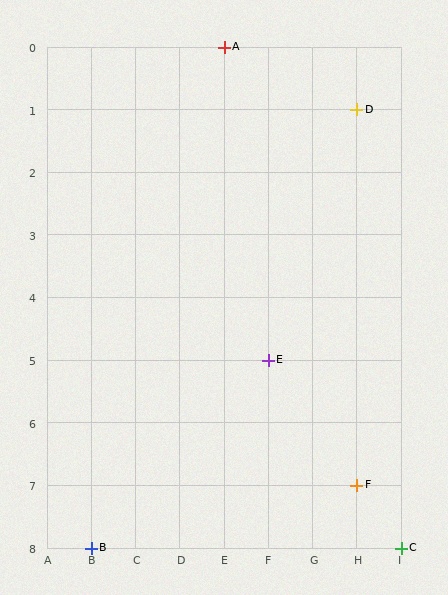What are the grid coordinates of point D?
Point D is at grid coordinates (H, 1).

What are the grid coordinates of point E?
Point E is at grid coordinates (F, 5).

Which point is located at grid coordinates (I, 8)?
Point C is at (I, 8).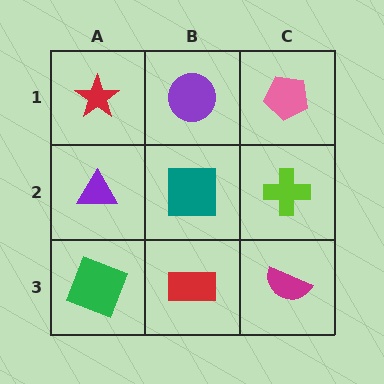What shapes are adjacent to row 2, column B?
A purple circle (row 1, column B), a red rectangle (row 3, column B), a purple triangle (row 2, column A), a lime cross (row 2, column C).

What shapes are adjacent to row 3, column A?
A purple triangle (row 2, column A), a red rectangle (row 3, column B).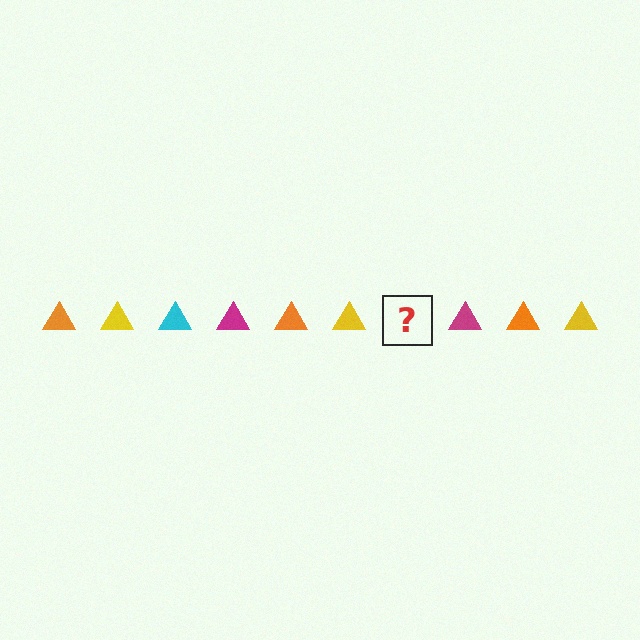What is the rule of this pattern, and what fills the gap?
The rule is that the pattern cycles through orange, yellow, cyan, magenta triangles. The gap should be filled with a cyan triangle.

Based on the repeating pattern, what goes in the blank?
The blank should be a cyan triangle.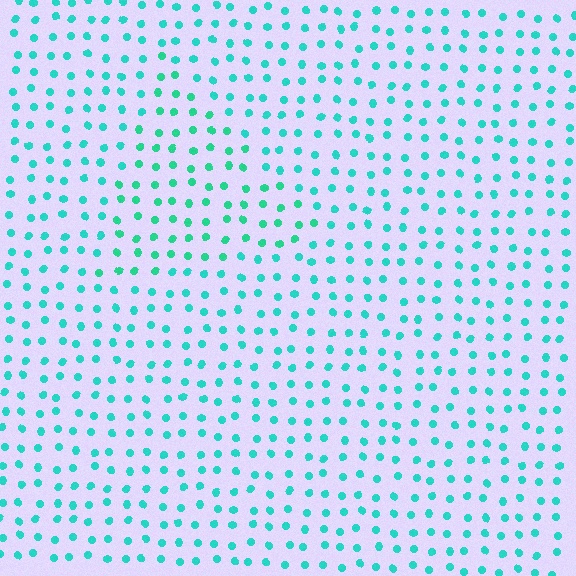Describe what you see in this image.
The image is filled with small cyan elements in a uniform arrangement. A triangle-shaped region is visible where the elements are tinted to a slightly different hue, forming a subtle color boundary.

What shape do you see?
I see a triangle.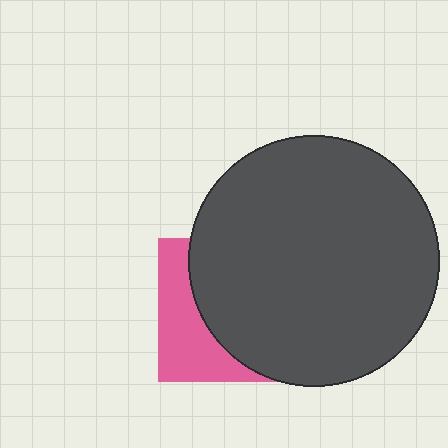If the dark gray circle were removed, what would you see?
You would see the complete pink square.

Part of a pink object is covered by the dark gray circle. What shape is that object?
It is a square.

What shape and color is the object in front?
The object in front is a dark gray circle.